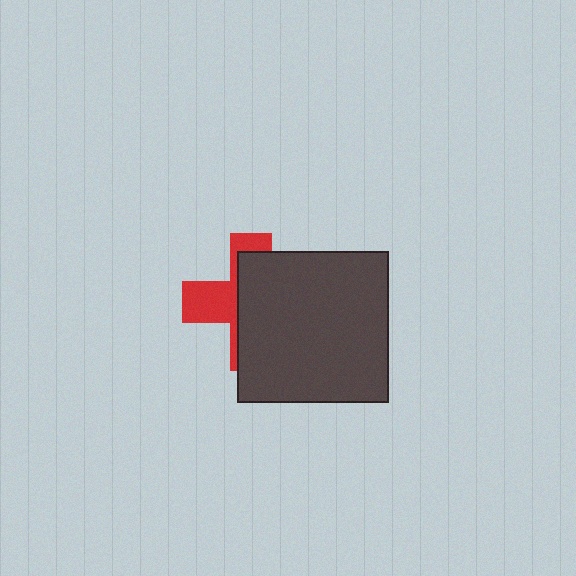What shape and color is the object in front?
The object in front is a dark gray square.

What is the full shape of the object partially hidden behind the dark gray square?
The partially hidden object is a red cross.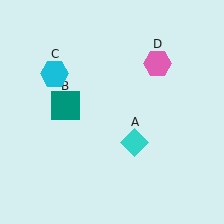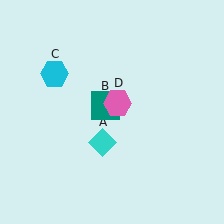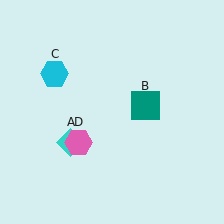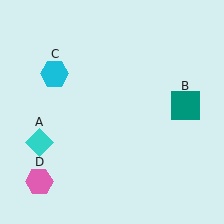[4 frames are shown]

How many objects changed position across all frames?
3 objects changed position: cyan diamond (object A), teal square (object B), pink hexagon (object D).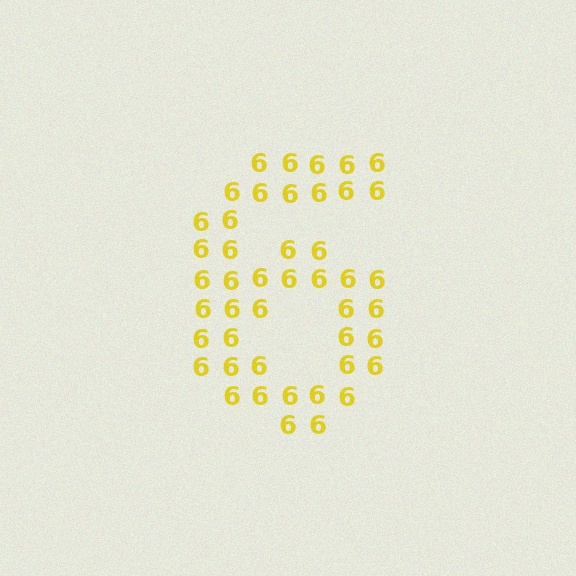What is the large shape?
The large shape is the digit 6.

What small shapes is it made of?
It is made of small digit 6's.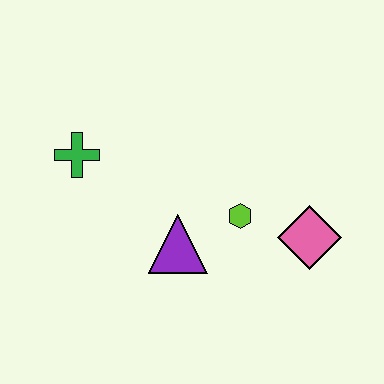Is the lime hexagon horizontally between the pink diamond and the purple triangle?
Yes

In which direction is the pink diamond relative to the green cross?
The pink diamond is to the right of the green cross.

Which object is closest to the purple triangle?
The lime hexagon is closest to the purple triangle.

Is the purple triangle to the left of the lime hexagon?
Yes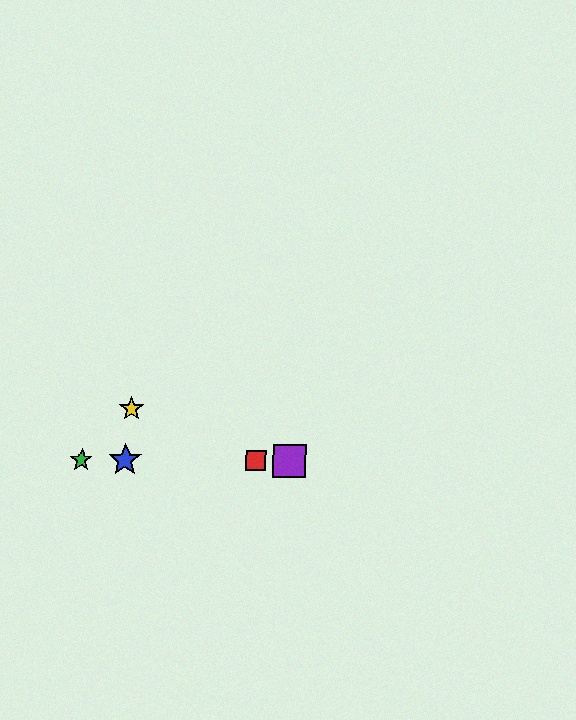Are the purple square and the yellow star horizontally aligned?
No, the purple square is at y≈461 and the yellow star is at y≈409.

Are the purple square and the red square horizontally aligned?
Yes, both are at y≈461.